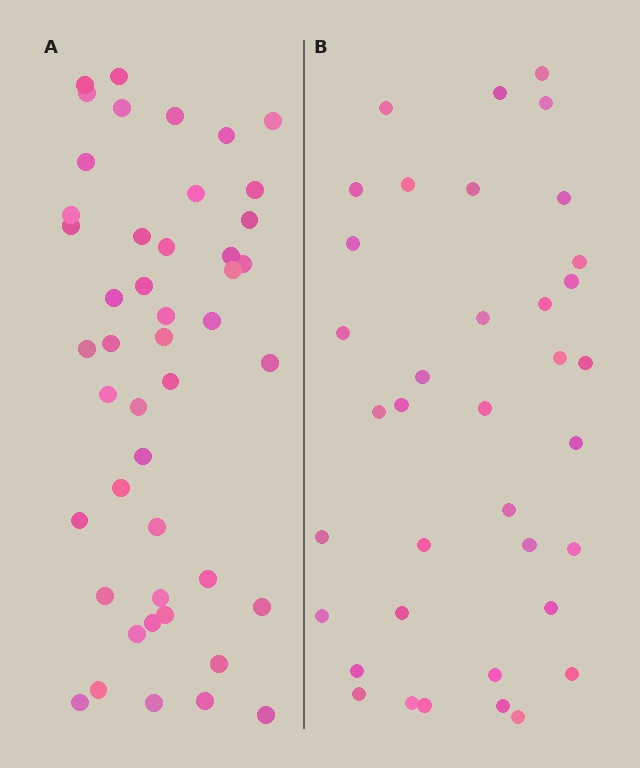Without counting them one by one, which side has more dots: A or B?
Region A (the left region) has more dots.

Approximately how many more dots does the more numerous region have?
Region A has roughly 8 or so more dots than region B.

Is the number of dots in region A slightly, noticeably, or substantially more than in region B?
Region A has only slightly more — the two regions are fairly close. The ratio is roughly 1.2 to 1.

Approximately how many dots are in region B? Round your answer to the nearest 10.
About 40 dots. (The exact count is 37, which rounds to 40.)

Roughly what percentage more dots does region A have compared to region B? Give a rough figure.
About 25% more.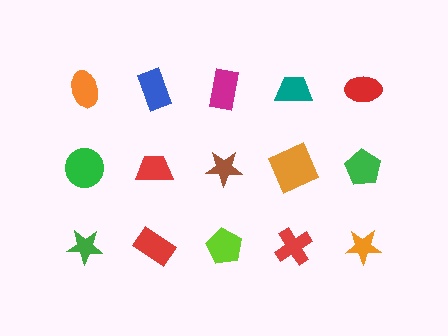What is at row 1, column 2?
A blue rectangle.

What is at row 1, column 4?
A teal trapezoid.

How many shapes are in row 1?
5 shapes.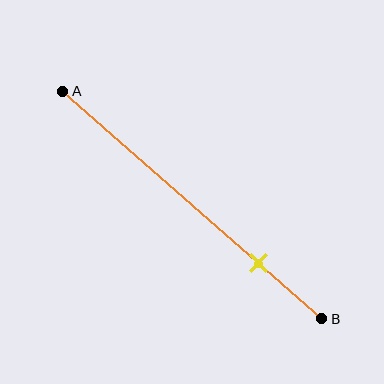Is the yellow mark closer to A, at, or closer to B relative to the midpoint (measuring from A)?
The yellow mark is closer to point B than the midpoint of segment AB.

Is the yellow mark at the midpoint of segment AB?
No, the mark is at about 75% from A, not at the 50% midpoint.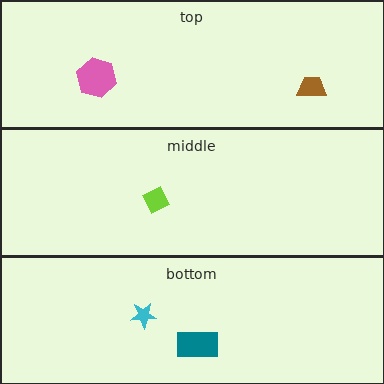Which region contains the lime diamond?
The middle region.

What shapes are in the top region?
The brown trapezoid, the pink hexagon.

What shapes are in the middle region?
The lime diamond.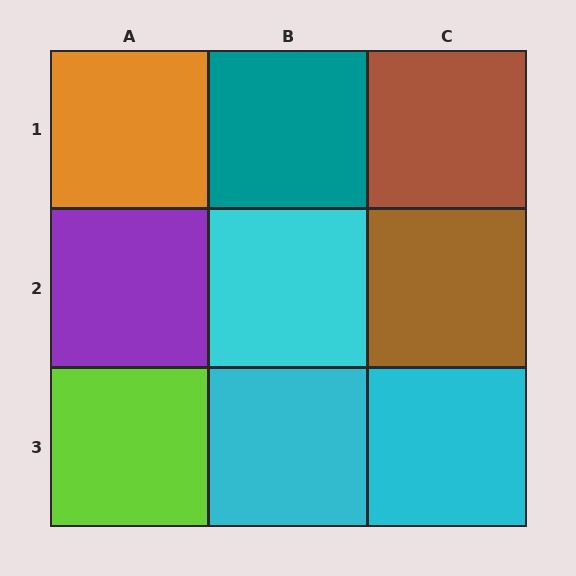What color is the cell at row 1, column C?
Brown.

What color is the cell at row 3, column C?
Cyan.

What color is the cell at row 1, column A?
Orange.